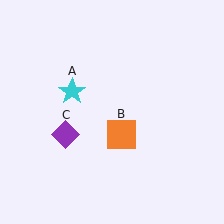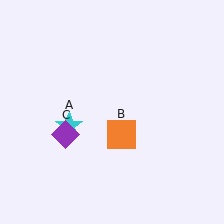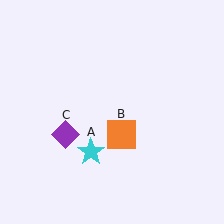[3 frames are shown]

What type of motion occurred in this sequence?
The cyan star (object A) rotated counterclockwise around the center of the scene.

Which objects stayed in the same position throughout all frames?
Orange square (object B) and purple diamond (object C) remained stationary.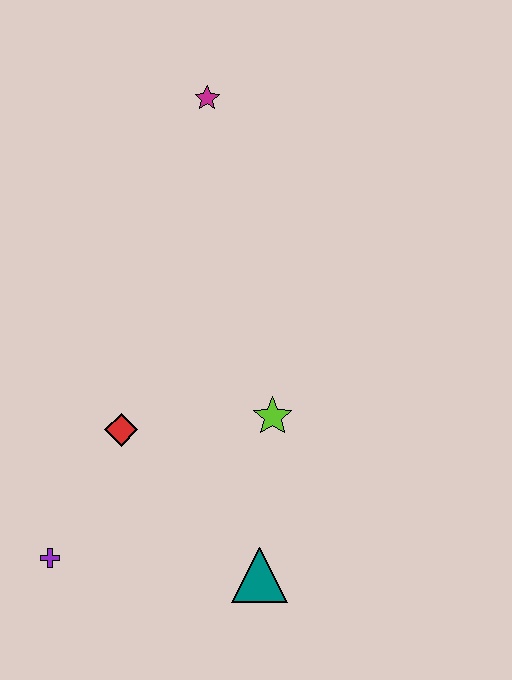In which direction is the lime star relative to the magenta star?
The lime star is below the magenta star.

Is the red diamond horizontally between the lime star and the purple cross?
Yes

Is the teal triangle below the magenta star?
Yes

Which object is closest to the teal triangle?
The lime star is closest to the teal triangle.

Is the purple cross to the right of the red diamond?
No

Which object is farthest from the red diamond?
The magenta star is farthest from the red diamond.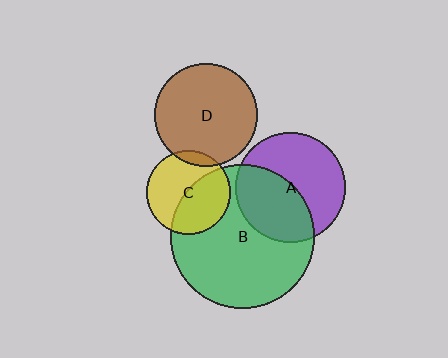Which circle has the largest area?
Circle B (green).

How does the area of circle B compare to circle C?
Approximately 2.9 times.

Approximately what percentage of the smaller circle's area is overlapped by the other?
Approximately 10%.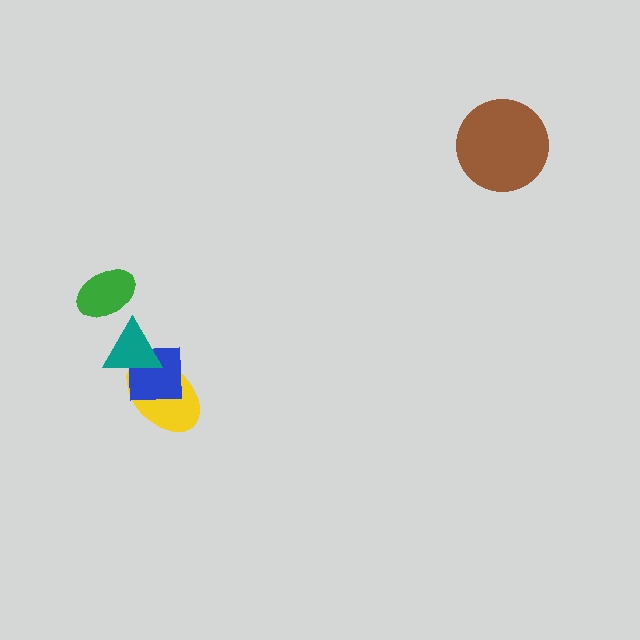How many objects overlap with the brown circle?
0 objects overlap with the brown circle.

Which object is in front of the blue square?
The teal triangle is in front of the blue square.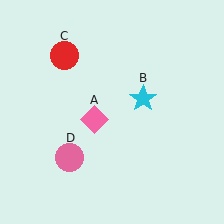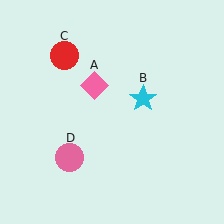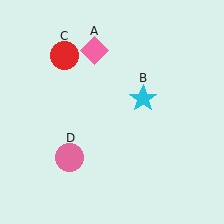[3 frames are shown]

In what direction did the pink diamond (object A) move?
The pink diamond (object A) moved up.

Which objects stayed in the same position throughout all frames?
Cyan star (object B) and red circle (object C) and pink circle (object D) remained stationary.